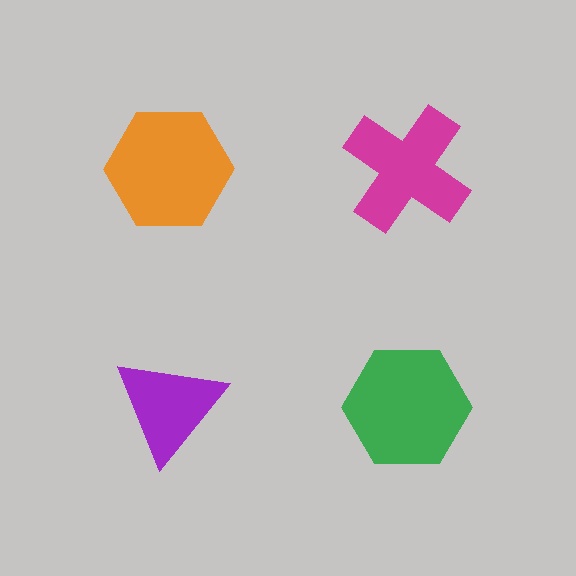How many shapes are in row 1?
2 shapes.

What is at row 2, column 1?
A purple triangle.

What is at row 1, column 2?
A magenta cross.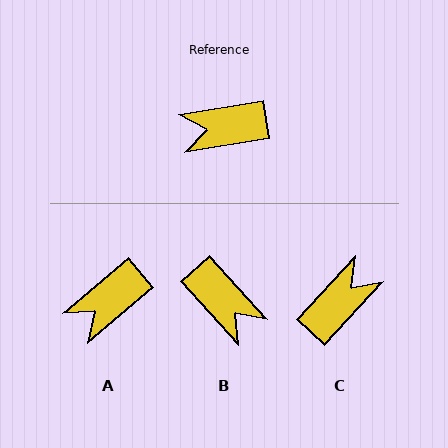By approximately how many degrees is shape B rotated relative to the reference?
Approximately 122 degrees counter-clockwise.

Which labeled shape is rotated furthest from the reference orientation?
C, about 142 degrees away.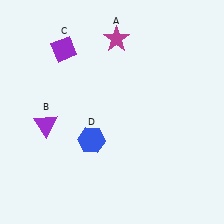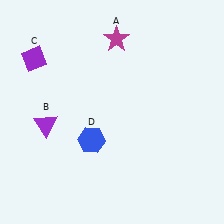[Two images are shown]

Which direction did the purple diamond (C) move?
The purple diamond (C) moved left.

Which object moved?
The purple diamond (C) moved left.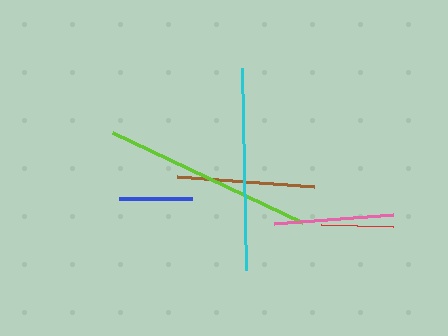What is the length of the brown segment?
The brown segment is approximately 137 pixels long.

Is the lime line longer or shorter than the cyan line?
The lime line is longer than the cyan line.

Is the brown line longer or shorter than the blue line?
The brown line is longer than the blue line.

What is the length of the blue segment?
The blue segment is approximately 73 pixels long.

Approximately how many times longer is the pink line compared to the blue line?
The pink line is approximately 1.6 times the length of the blue line.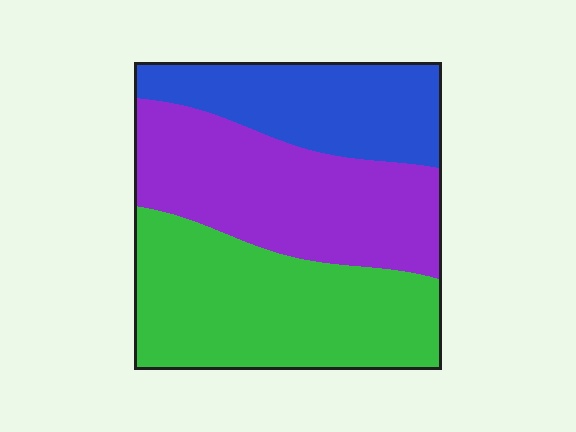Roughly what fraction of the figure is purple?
Purple takes up between a quarter and a half of the figure.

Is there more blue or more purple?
Purple.